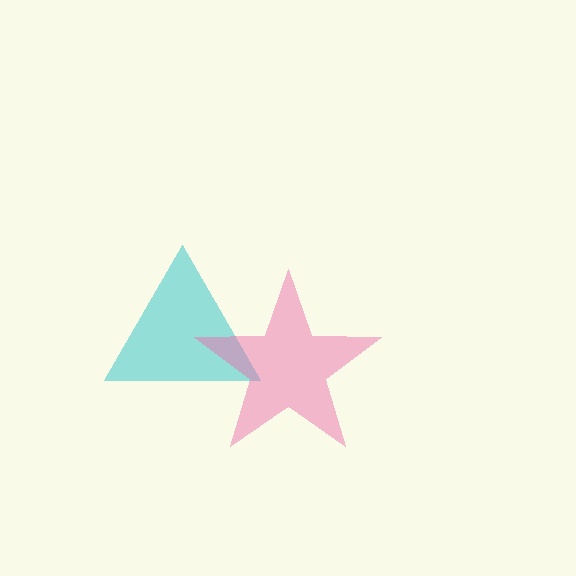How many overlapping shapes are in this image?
There are 2 overlapping shapes in the image.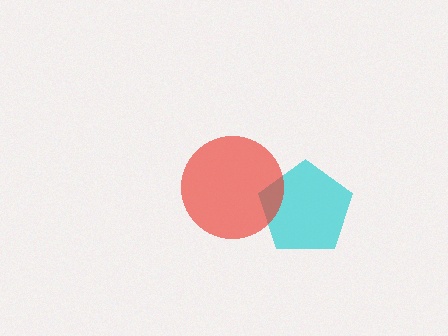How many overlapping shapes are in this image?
There are 2 overlapping shapes in the image.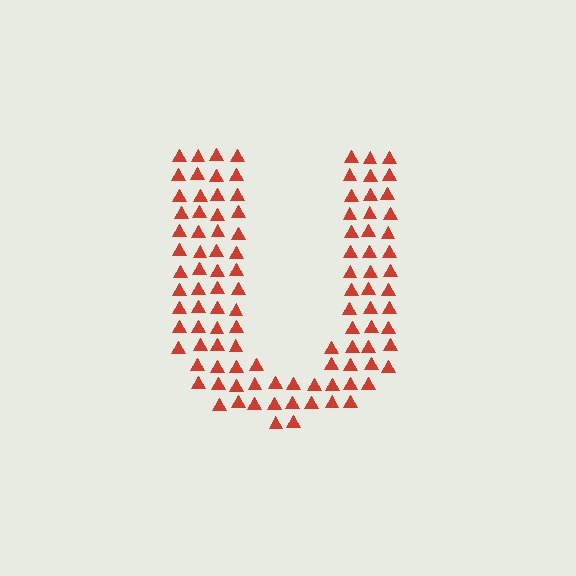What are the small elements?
The small elements are triangles.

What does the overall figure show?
The overall figure shows the letter U.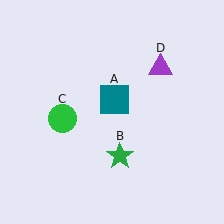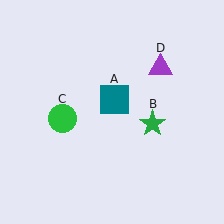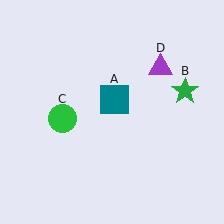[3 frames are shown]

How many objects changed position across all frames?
1 object changed position: green star (object B).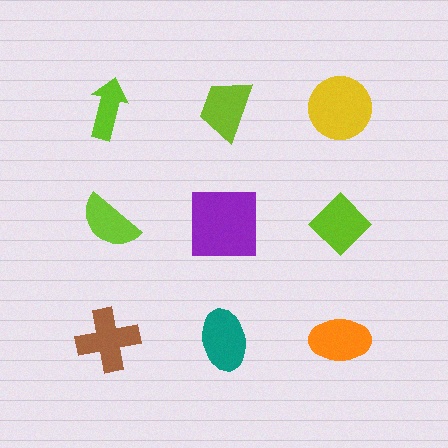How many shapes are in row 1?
3 shapes.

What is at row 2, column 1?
A lime semicircle.